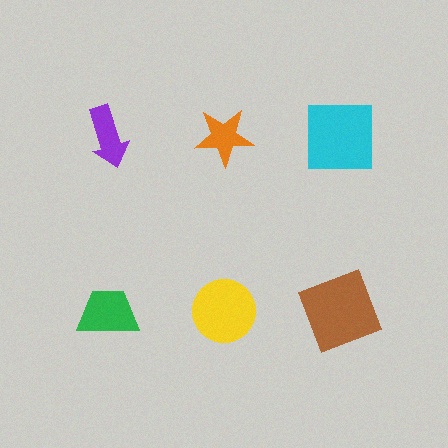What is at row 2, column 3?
A brown square.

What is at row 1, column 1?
A purple arrow.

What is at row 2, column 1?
A green trapezoid.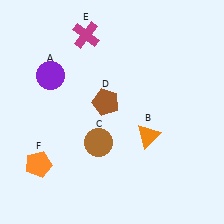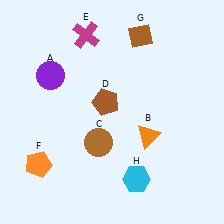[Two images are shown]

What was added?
A brown diamond (G), a cyan hexagon (H) were added in Image 2.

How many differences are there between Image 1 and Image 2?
There are 2 differences between the two images.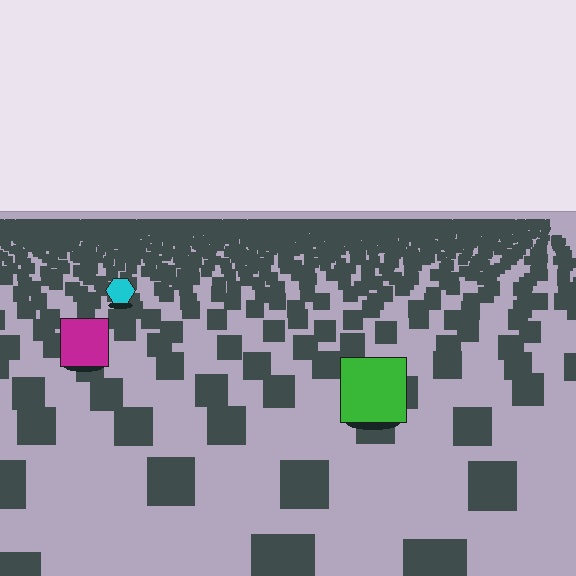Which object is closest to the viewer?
The green square is closest. The texture marks near it are larger and more spread out.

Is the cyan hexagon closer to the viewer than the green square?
No. The green square is closer — you can tell from the texture gradient: the ground texture is coarser near it.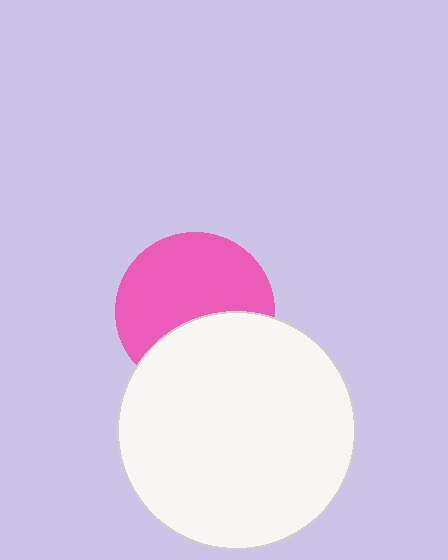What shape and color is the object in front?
The object in front is a white circle.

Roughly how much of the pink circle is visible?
About half of it is visible (roughly 62%).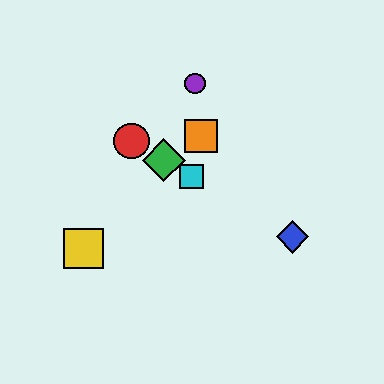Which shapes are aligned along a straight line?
The red circle, the blue diamond, the green diamond, the cyan square are aligned along a straight line.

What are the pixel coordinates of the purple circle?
The purple circle is at (195, 83).